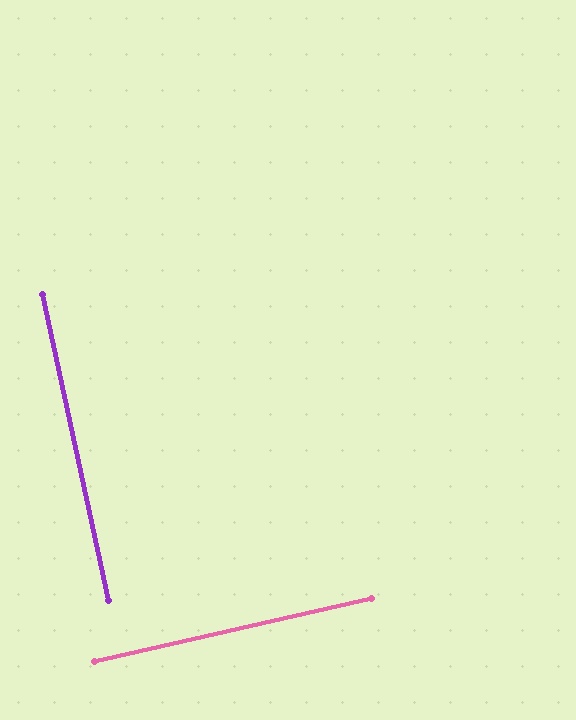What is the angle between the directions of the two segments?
Approximately 89 degrees.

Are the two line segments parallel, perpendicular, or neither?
Perpendicular — they meet at approximately 89°.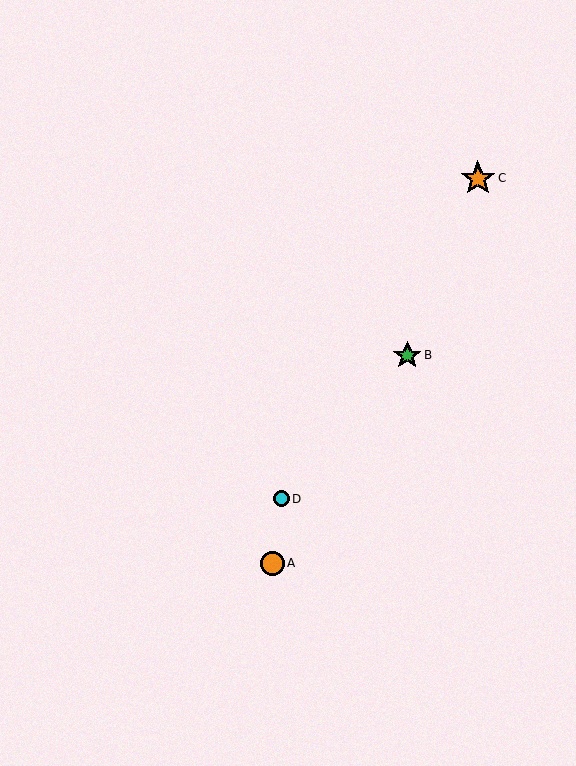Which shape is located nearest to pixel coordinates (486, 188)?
The orange star (labeled C) at (478, 178) is nearest to that location.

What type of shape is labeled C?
Shape C is an orange star.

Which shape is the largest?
The orange star (labeled C) is the largest.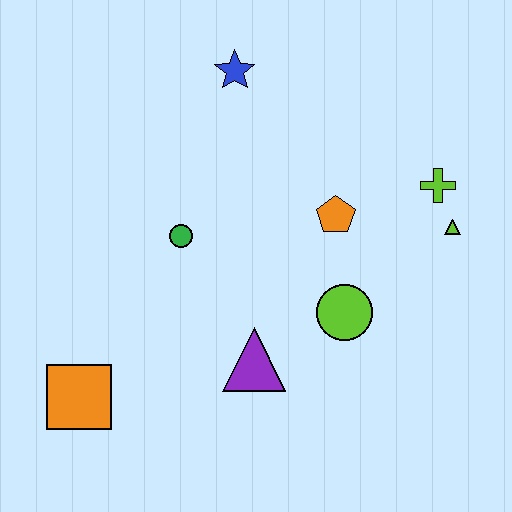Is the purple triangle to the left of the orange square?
No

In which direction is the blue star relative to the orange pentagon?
The blue star is above the orange pentagon.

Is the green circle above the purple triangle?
Yes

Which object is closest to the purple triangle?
The lime circle is closest to the purple triangle.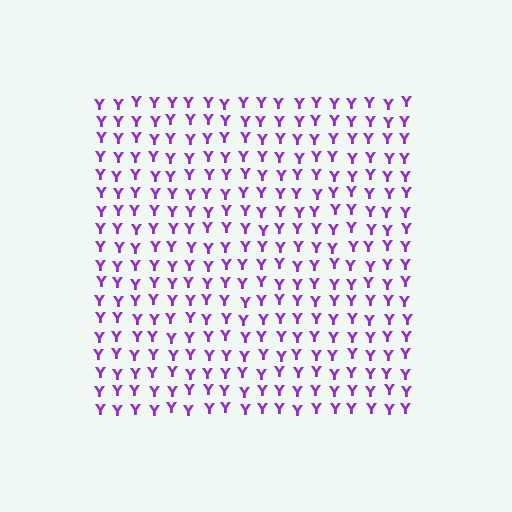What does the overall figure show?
The overall figure shows a square.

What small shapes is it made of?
It is made of small letter Y's.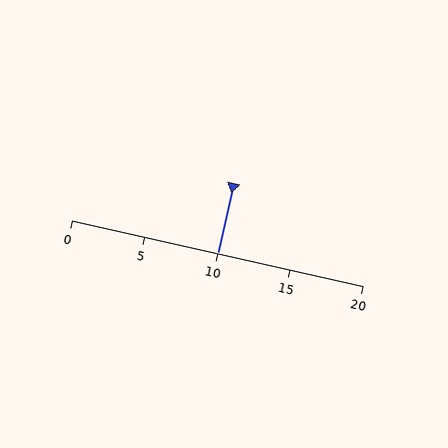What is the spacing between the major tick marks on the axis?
The major ticks are spaced 5 apart.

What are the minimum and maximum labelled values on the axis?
The axis runs from 0 to 20.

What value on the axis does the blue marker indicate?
The marker indicates approximately 10.